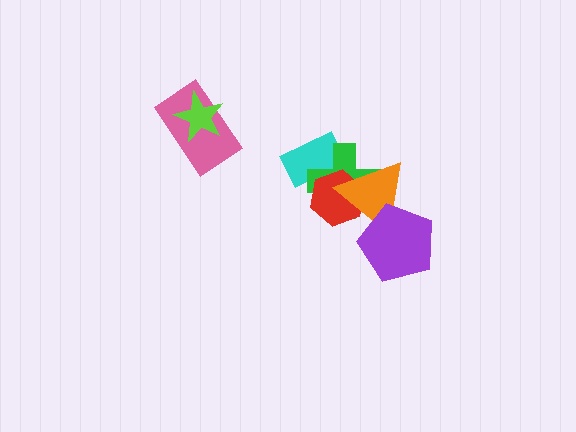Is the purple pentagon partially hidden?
No, no other shape covers it.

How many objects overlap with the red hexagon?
3 objects overlap with the red hexagon.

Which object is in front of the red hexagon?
The orange triangle is in front of the red hexagon.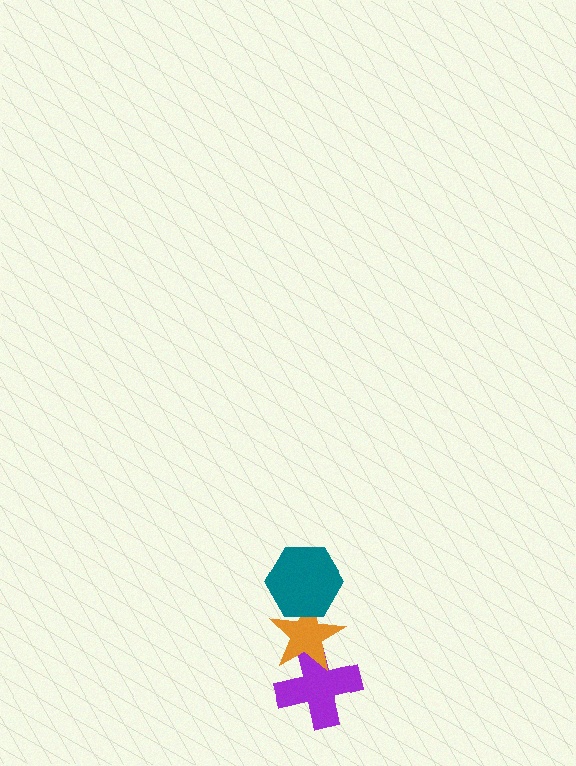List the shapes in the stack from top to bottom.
From top to bottom: the teal hexagon, the orange star, the purple cross.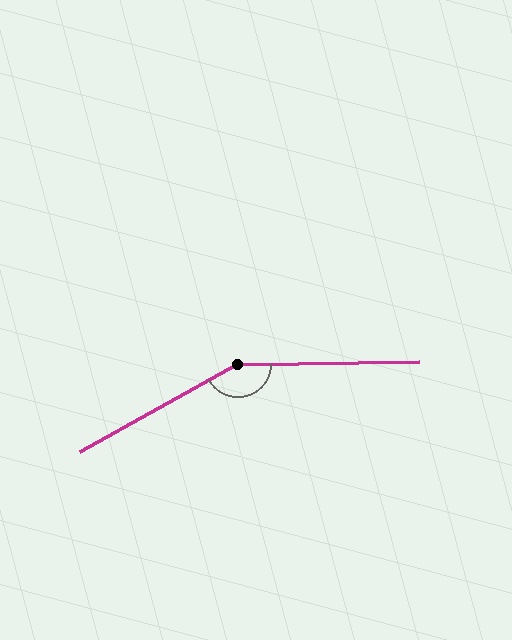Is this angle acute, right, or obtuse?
It is obtuse.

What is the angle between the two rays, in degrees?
Approximately 152 degrees.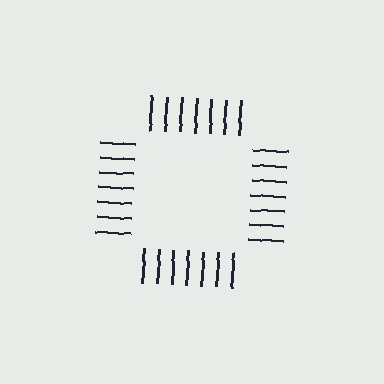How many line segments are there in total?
28 — 7 along each of the 4 edges.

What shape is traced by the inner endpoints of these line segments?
An illusory square — the line segments terminate on its edges but no continuous stroke is drawn.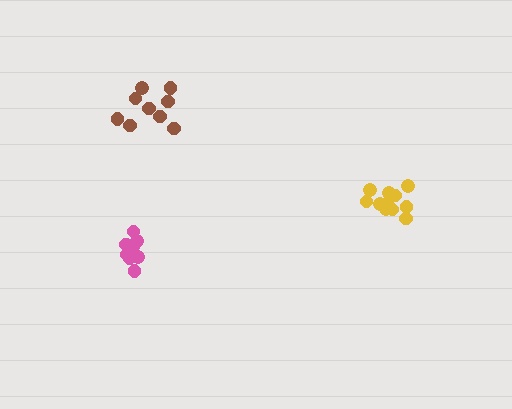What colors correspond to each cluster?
The clusters are colored: pink, brown, yellow.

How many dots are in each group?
Group 1: 9 dots, Group 2: 9 dots, Group 3: 11 dots (29 total).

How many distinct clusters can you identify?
There are 3 distinct clusters.